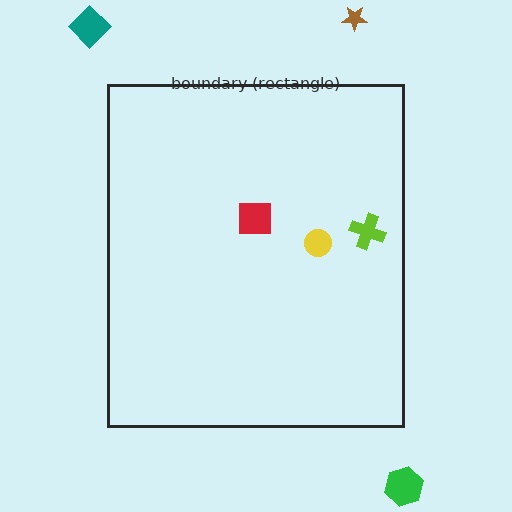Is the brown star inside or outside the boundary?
Outside.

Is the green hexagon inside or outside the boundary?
Outside.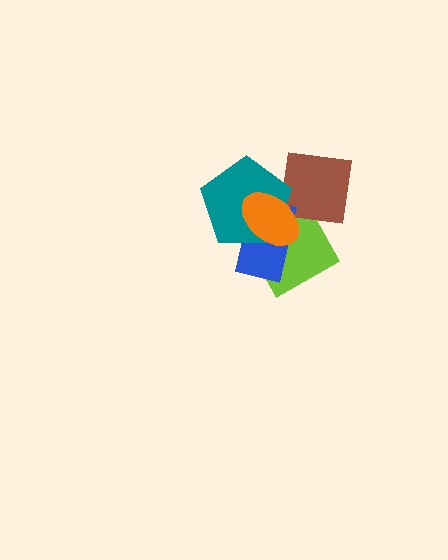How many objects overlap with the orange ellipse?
4 objects overlap with the orange ellipse.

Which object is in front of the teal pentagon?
The orange ellipse is in front of the teal pentagon.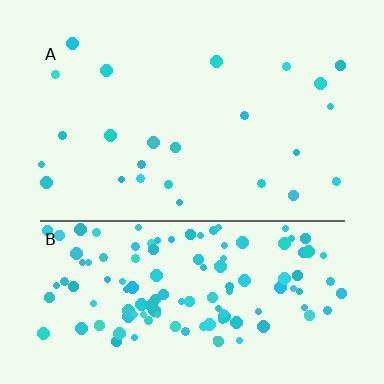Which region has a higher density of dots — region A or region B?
B (the bottom).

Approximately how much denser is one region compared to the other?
Approximately 5.6× — region B over region A.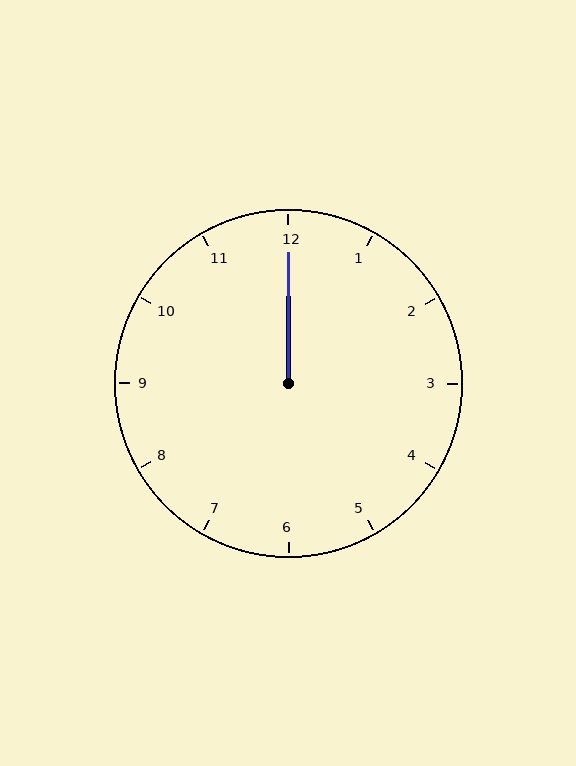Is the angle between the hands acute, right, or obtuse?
It is acute.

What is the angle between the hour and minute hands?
Approximately 0 degrees.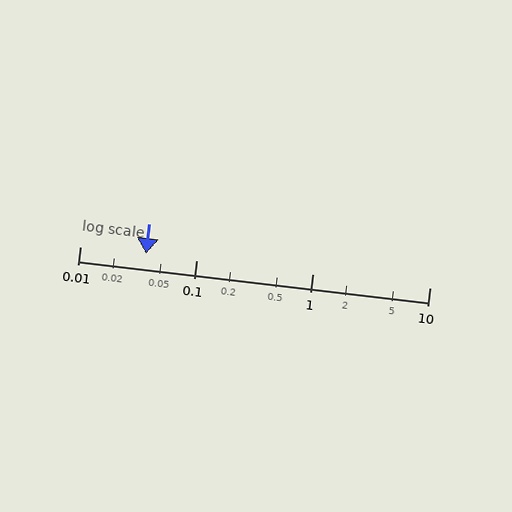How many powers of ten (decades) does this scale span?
The scale spans 3 decades, from 0.01 to 10.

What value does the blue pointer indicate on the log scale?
The pointer indicates approximately 0.037.